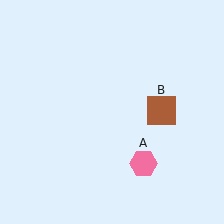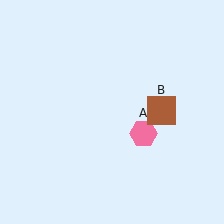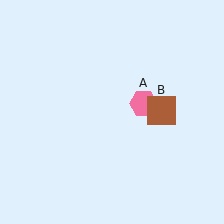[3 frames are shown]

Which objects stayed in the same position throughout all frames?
Brown square (object B) remained stationary.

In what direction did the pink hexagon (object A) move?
The pink hexagon (object A) moved up.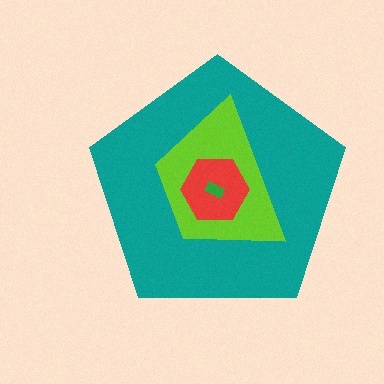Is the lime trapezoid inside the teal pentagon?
Yes.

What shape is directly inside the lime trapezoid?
The red hexagon.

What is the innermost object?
The green rectangle.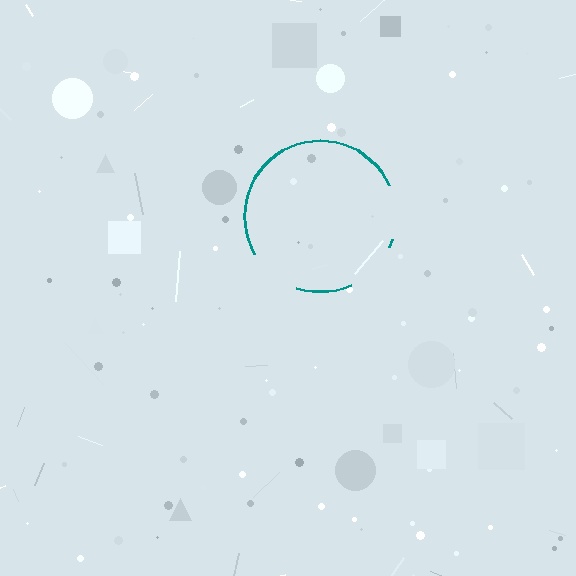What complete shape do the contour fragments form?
The contour fragments form a circle.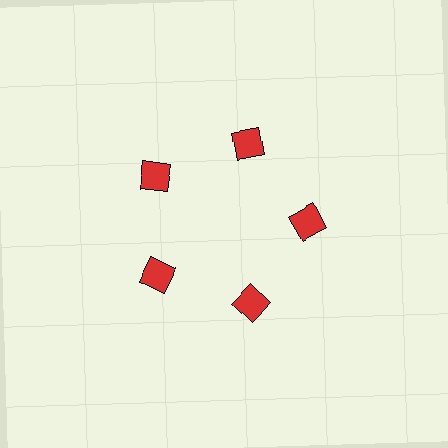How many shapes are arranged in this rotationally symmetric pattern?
There are 5 shapes, arranged in 5 groups of 1.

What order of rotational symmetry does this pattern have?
This pattern has 5-fold rotational symmetry.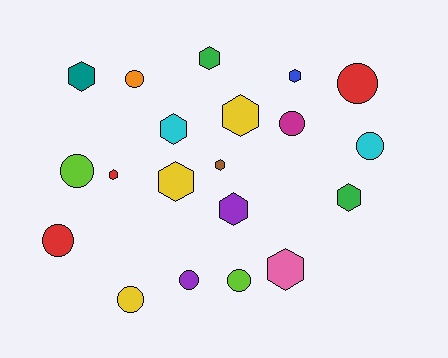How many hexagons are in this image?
There are 11 hexagons.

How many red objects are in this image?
There are 3 red objects.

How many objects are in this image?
There are 20 objects.